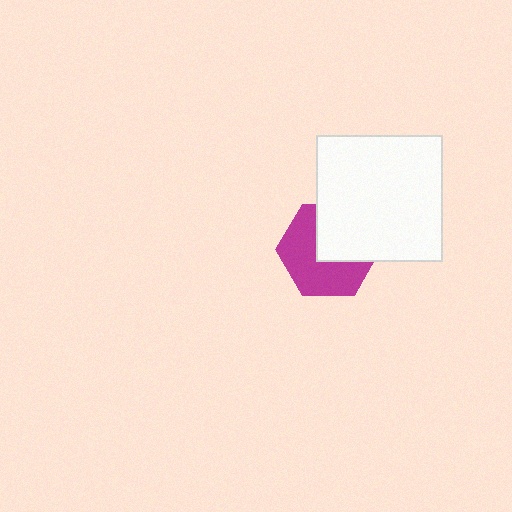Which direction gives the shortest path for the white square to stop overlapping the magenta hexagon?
Moving toward the upper-right gives the shortest separation.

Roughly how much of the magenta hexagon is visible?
About half of it is visible (roughly 57%).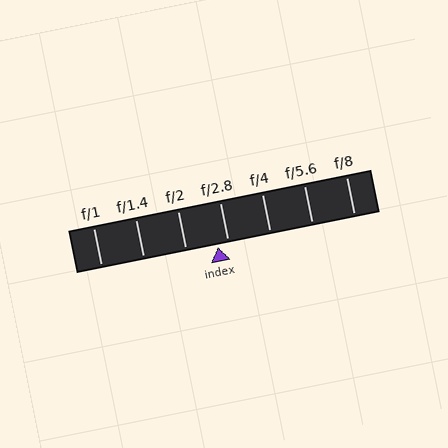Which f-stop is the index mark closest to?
The index mark is closest to f/2.8.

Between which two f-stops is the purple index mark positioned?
The index mark is between f/2 and f/2.8.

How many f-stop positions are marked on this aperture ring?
There are 7 f-stop positions marked.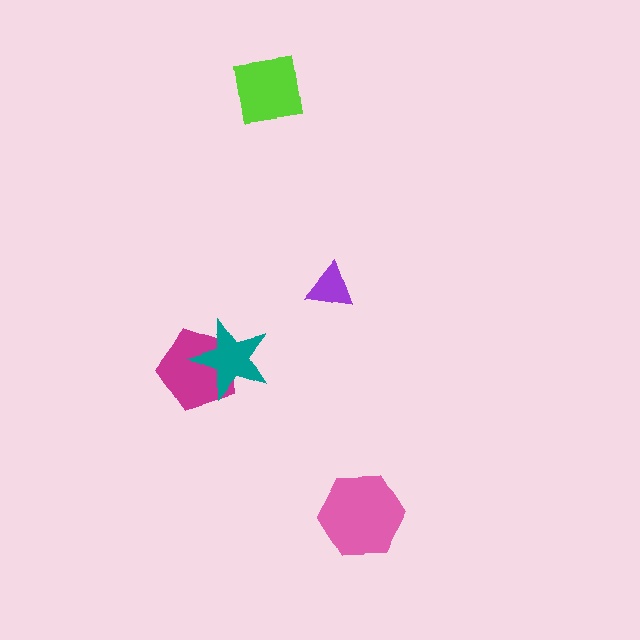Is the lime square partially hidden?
No, no other shape covers it.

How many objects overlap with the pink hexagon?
0 objects overlap with the pink hexagon.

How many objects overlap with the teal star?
1 object overlaps with the teal star.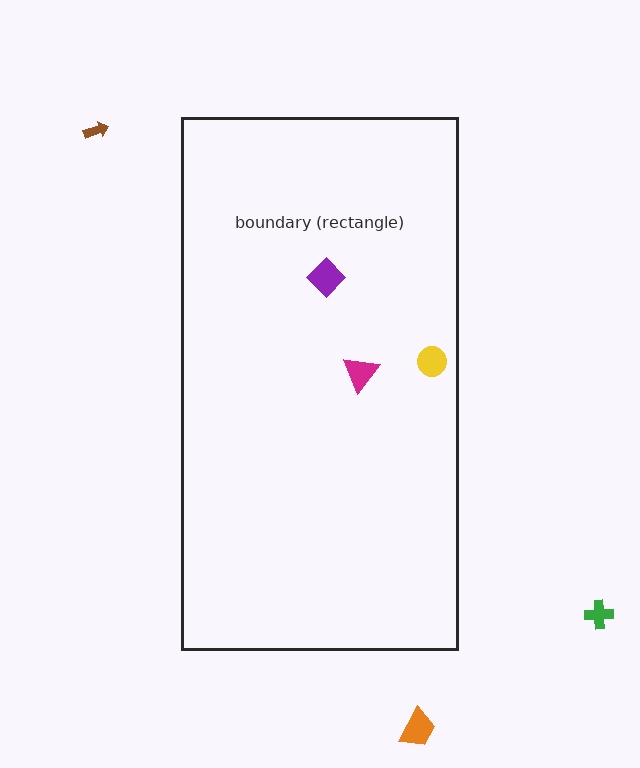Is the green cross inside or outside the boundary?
Outside.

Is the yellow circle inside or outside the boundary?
Inside.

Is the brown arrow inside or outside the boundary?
Outside.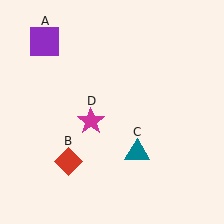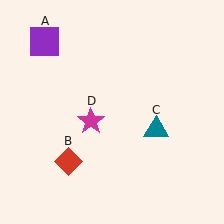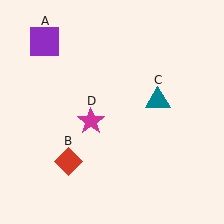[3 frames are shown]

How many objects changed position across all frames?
1 object changed position: teal triangle (object C).